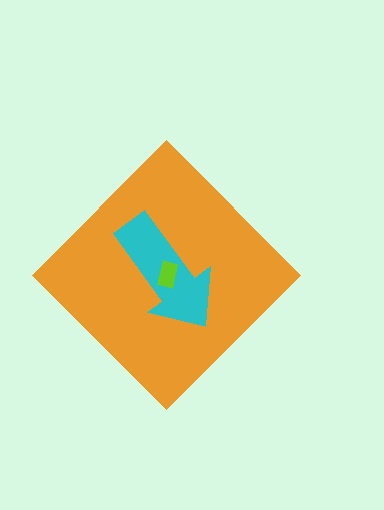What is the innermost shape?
The lime rectangle.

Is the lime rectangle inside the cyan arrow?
Yes.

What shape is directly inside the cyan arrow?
The lime rectangle.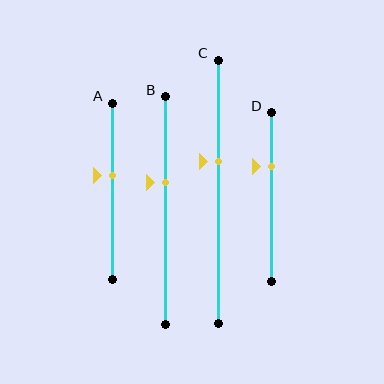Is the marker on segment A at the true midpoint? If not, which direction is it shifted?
No, the marker on segment A is shifted upward by about 9% of the segment length.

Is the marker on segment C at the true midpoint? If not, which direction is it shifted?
No, the marker on segment C is shifted upward by about 11% of the segment length.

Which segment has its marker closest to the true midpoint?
Segment A has its marker closest to the true midpoint.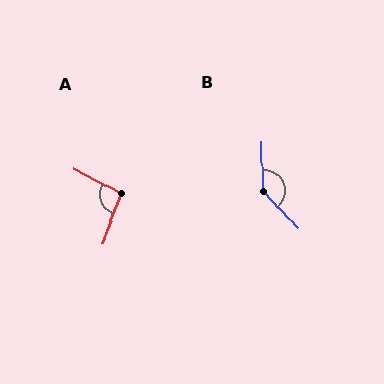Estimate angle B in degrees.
Approximately 139 degrees.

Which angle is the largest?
B, at approximately 139 degrees.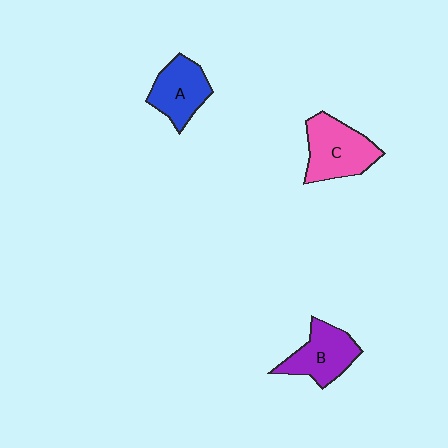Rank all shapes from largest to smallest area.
From largest to smallest: C (pink), B (purple), A (blue).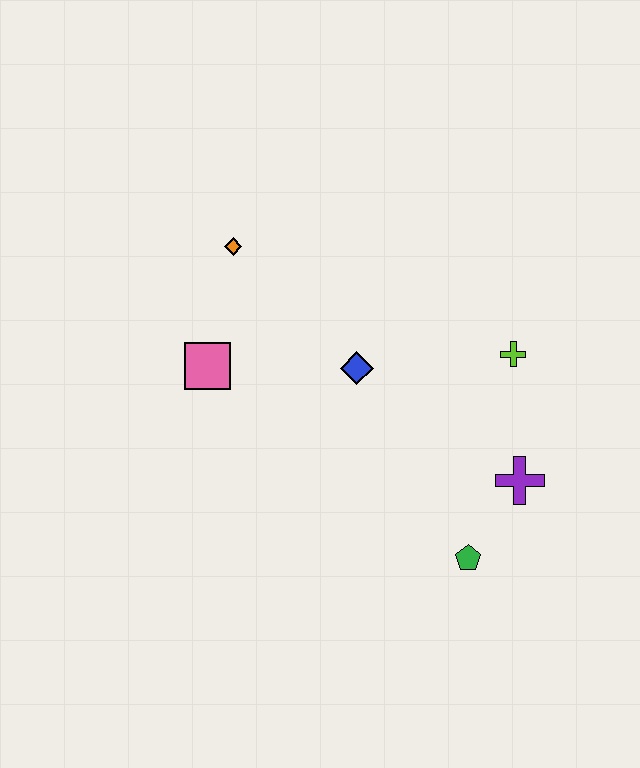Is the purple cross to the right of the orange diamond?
Yes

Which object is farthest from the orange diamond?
The green pentagon is farthest from the orange diamond.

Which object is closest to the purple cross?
The green pentagon is closest to the purple cross.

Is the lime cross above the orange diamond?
No